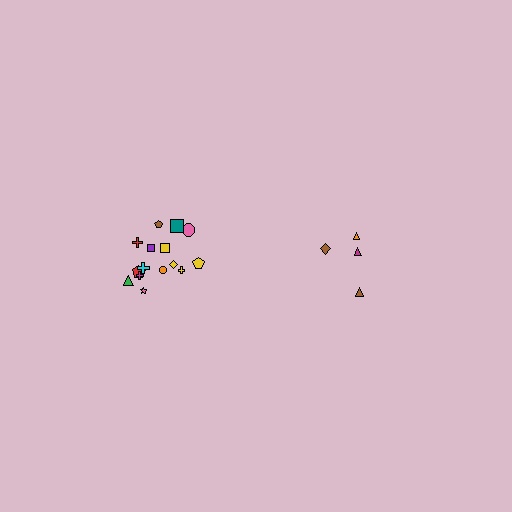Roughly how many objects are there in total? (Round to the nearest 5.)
Roughly 20 objects in total.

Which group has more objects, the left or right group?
The left group.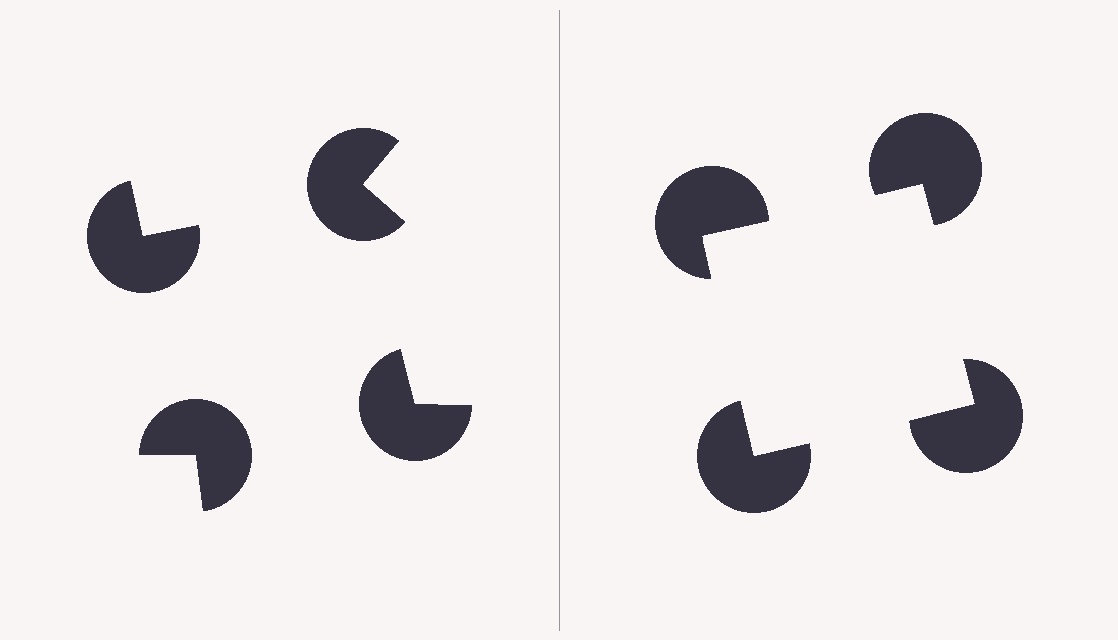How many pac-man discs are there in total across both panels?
8 — 4 on each side.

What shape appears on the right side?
An illusory square.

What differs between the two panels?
The pac-man discs are positioned identically on both sides; only the wedge orientations differ. On the right they align to a square; on the left they are misaligned.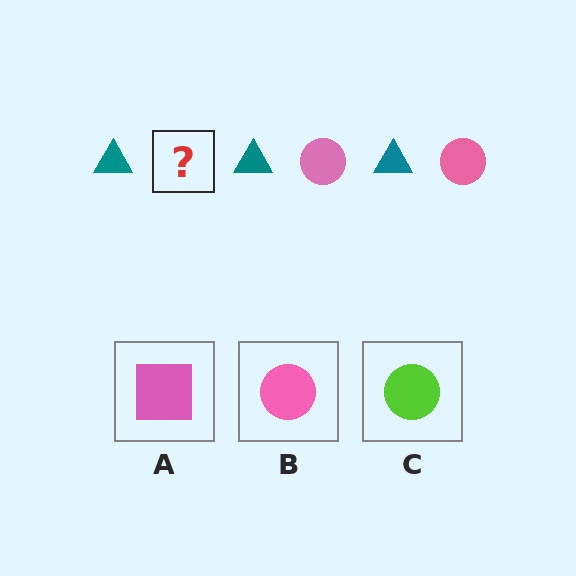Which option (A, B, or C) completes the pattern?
B.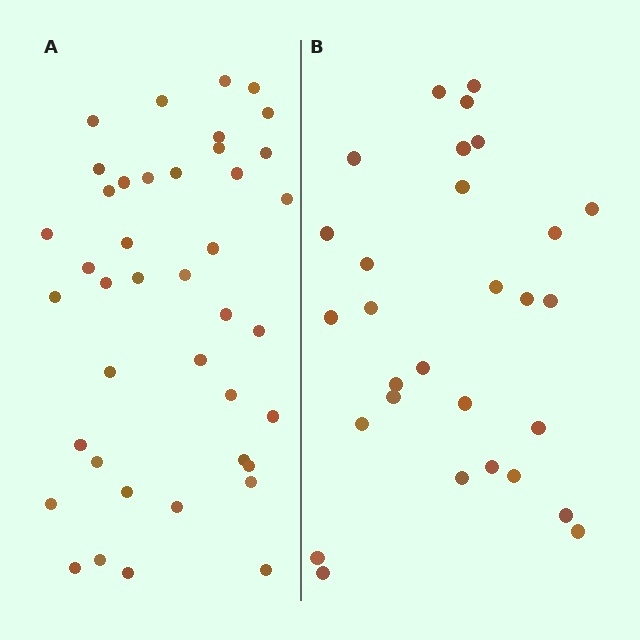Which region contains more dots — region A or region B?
Region A (the left region) has more dots.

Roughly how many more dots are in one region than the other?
Region A has roughly 12 or so more dots than region B.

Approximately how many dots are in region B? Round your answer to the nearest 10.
About 30 dots. (The exact count is 29, which rounds to 30.)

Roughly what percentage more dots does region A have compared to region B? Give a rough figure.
About 40% more.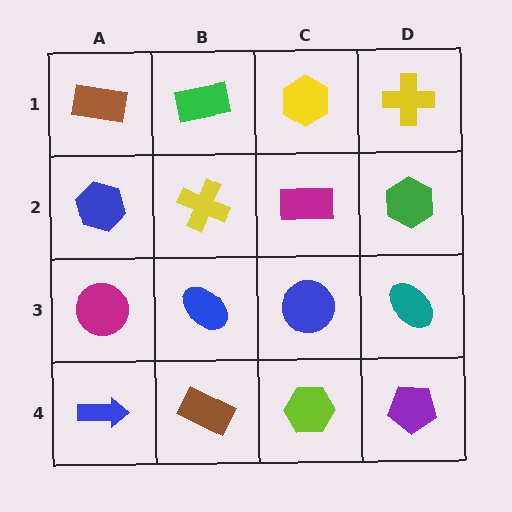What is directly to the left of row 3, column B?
A magenta circle.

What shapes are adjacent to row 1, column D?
A green hexagon (row 2, column D), a yellow hexagon (row 1, column C).